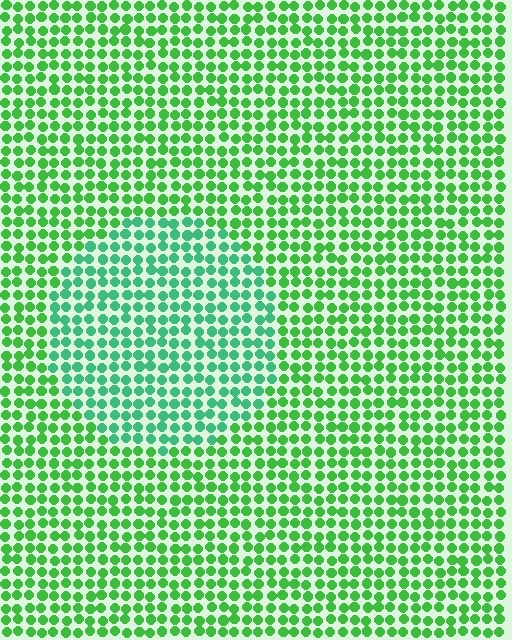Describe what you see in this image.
The image is filled with small green elements in a uniform arrangement. A circle-shaped region is visible where the elements are tinted to a slightly different hue, forming a subtle color boundary.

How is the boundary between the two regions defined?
The boundary is defined purely by a slight shift in hue (about 29 degrees). Spacing, size, and orientation are identical on both sides.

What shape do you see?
I see a circle.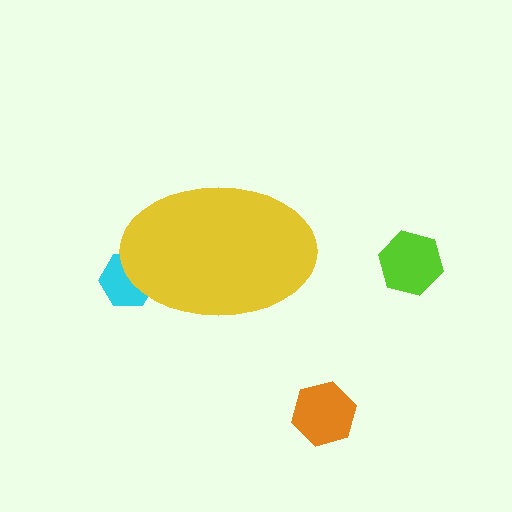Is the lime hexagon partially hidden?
No, the lime hexagon is fully visible.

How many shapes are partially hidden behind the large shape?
1 shape is partially hidden.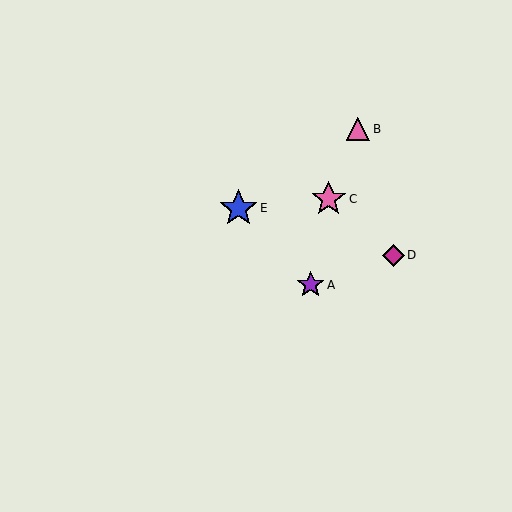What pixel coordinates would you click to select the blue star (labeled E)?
Click at (238, 208) to select the blue star E.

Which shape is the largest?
The blue star (labeled E) is the largest.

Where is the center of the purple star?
The center of the purple star is at (311, 285).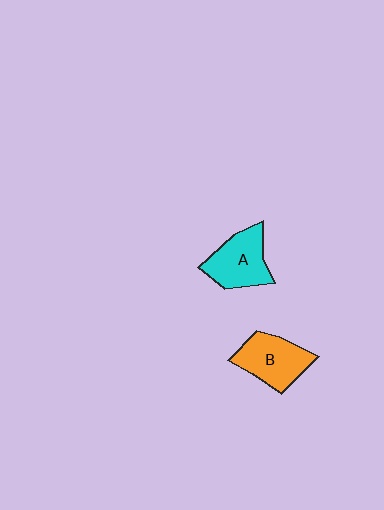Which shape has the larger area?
Shape B (orange).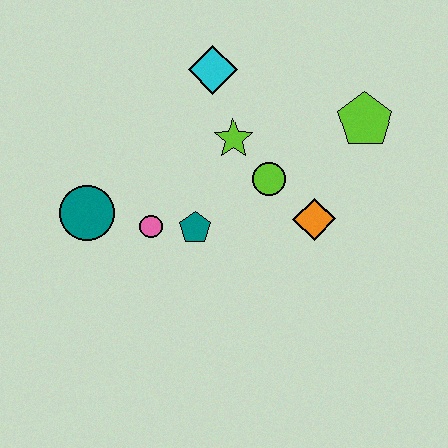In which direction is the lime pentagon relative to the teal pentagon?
The lime pentagon is to the right of the teal pentagon.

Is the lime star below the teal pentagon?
No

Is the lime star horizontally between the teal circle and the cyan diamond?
No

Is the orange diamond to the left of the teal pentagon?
No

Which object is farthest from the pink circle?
The lime pentagon is farthest from the pink circle.